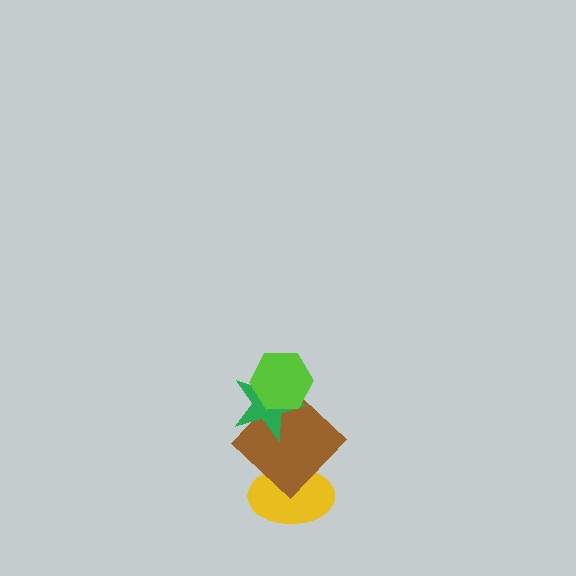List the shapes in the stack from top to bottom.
From top to bottom: the lime hexagon, the green star, the brown diamond, the yellow ellipse.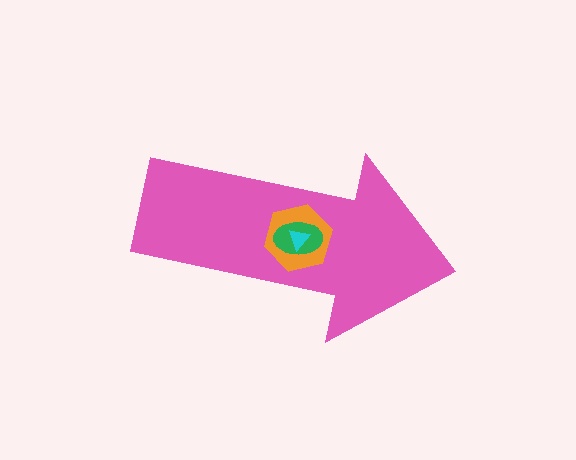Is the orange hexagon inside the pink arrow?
Yes.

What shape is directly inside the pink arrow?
The orange hexagon.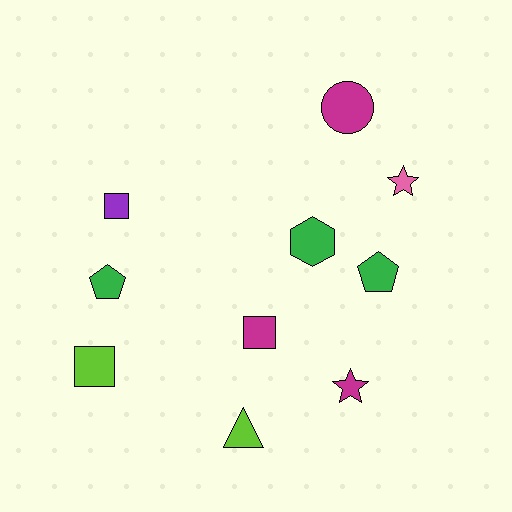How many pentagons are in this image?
There are 2 pentagons.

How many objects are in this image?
There are 10 objects.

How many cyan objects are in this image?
There are no cyan objects.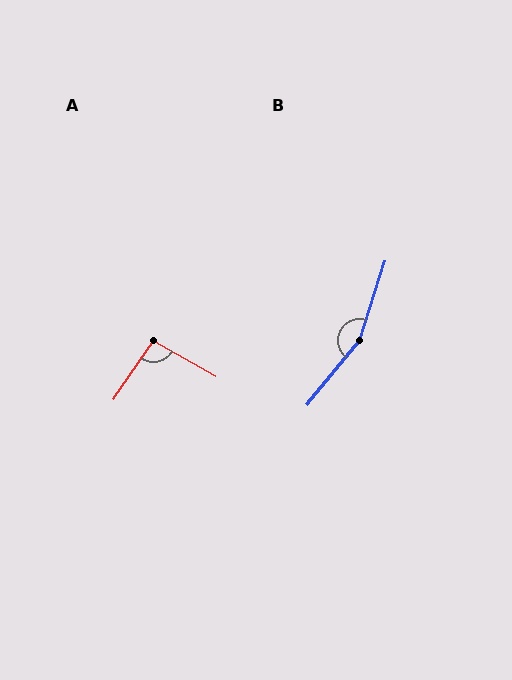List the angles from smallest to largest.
A (95°), B (159°).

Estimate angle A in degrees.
Approximately 95 degrees.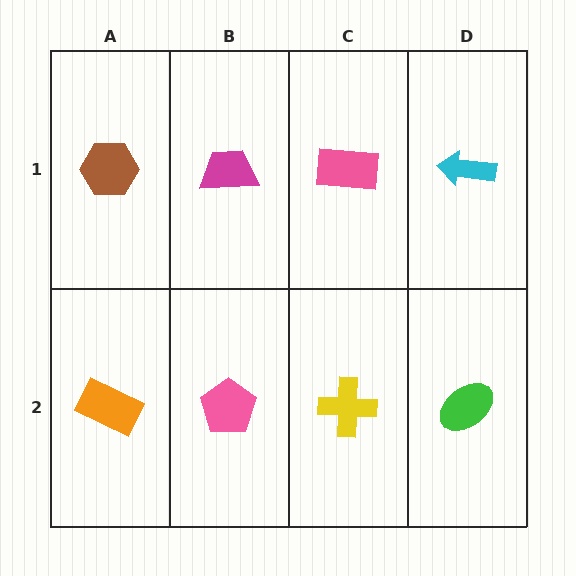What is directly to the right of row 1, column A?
A magenta trapezoid.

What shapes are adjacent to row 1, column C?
A yellow cross (row 2, column C), a magenta trapezoid (row 1, column B), a cyan arrow (row 1, column D).